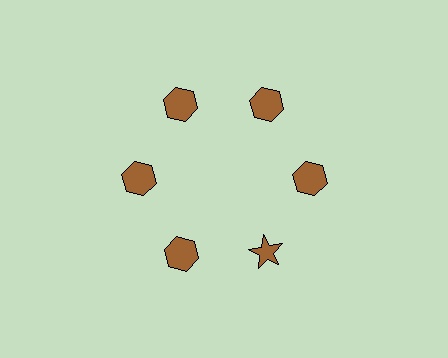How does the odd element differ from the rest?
It has a different shape: star instead of hexagon.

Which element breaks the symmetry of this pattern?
The brown star at roughly the 5 o'clock position breaks the symmetry. All other shapes are brown hexagons.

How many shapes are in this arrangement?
There are 6 shapes arranged in a ring pattern.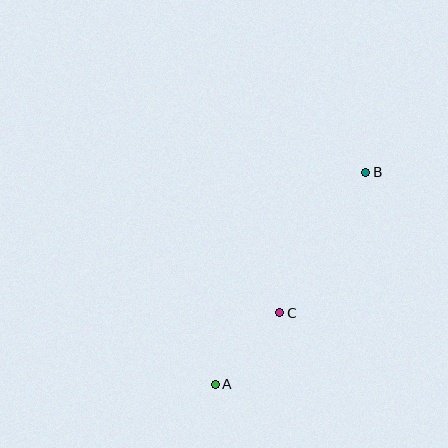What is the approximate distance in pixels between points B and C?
The distance between B and C is approximately 165 pixels.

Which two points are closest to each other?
Points A and C are closest to each other.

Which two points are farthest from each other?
Points A and B are farthest from each other.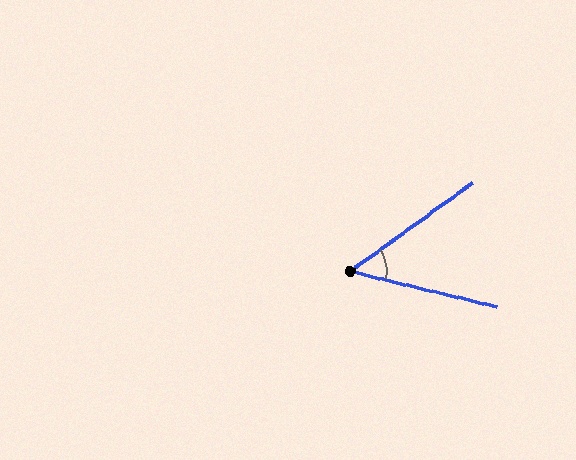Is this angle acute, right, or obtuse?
It is acute.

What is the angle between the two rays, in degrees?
Approximately 49 degrees.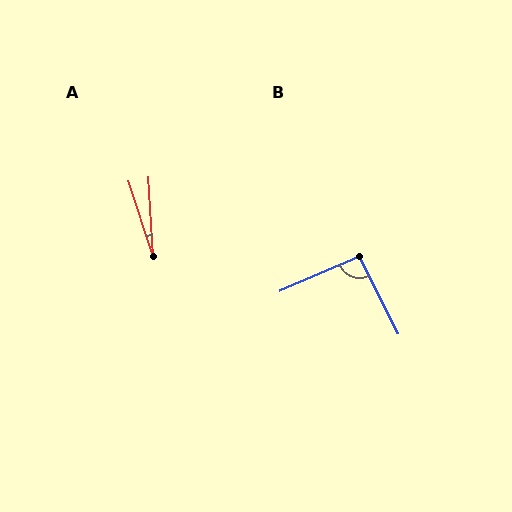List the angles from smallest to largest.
A (15°), B (93°).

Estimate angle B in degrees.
Approximately 93 degrees.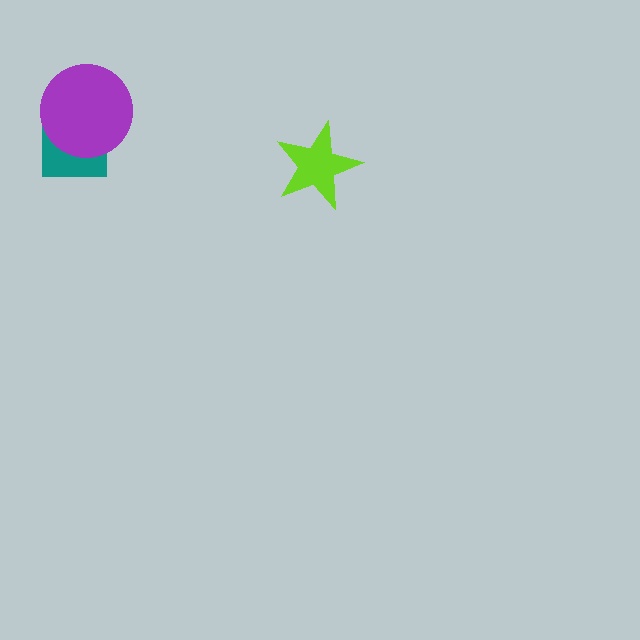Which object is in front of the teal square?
The purple circle is in front of the teal square.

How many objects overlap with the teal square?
1 object overlaps with the teal square.